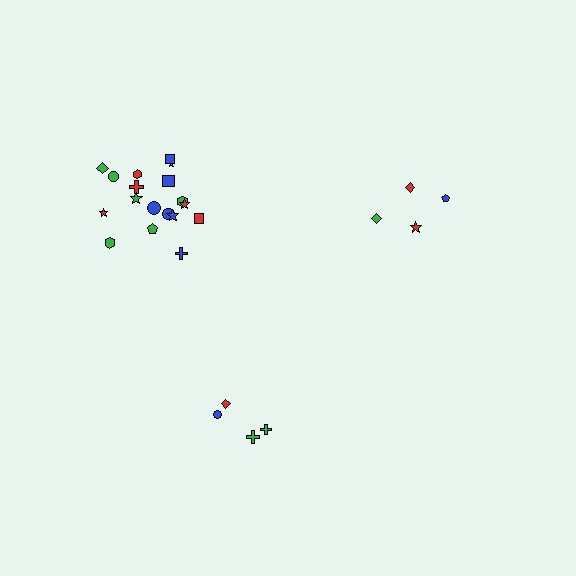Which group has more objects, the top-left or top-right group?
The top-left group.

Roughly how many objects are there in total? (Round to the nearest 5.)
Roughly 25 objects in total.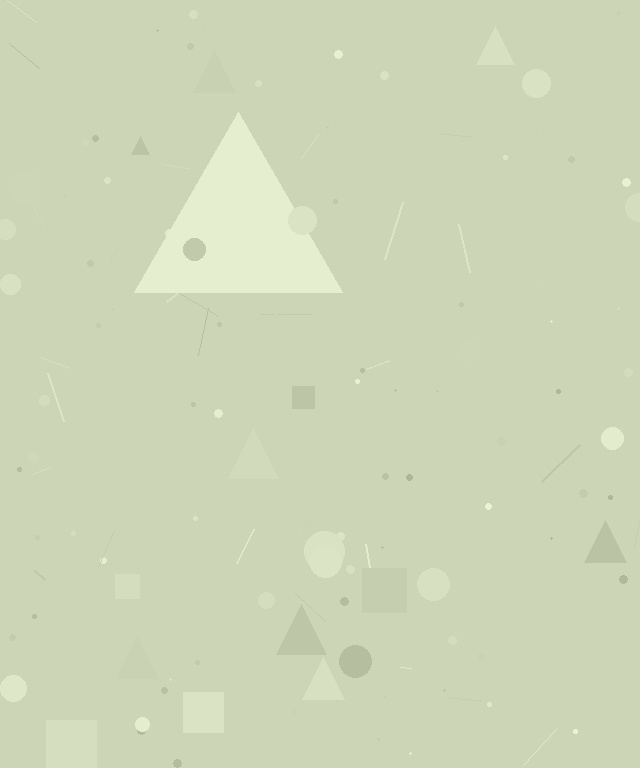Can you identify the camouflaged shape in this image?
The camouflaged shape is a triangle.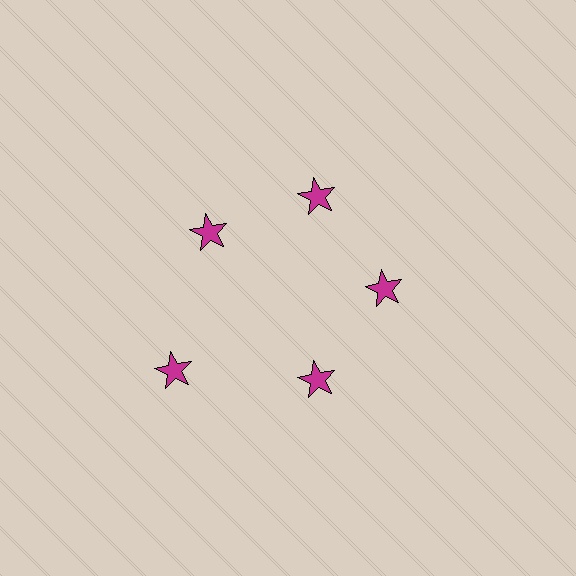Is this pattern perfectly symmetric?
No. The 5 magenta stars are arranged in a ring, but one element near the 8 o'clock position is pushed outward from the center, breaking the 5-fold rotational symmetry.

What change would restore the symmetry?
The symmetry would be restored by moving it inward, back onto the ring so that all 5 stars sit at equal angles and equal distance from the center.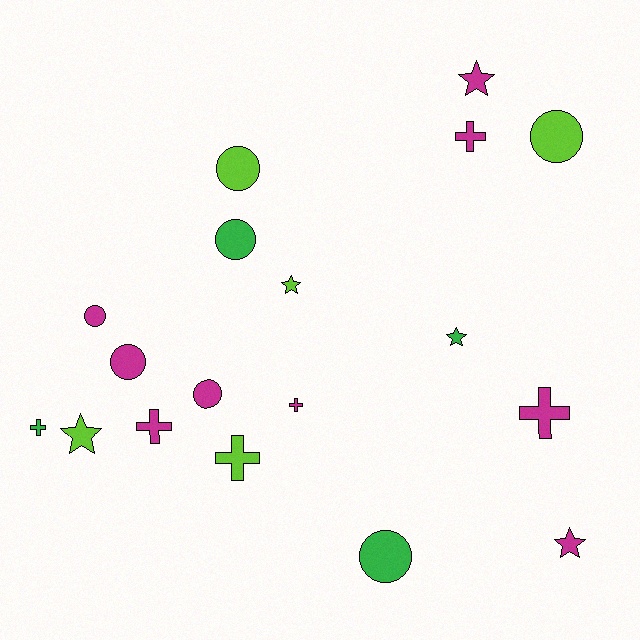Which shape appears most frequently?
Circle, with 7 objects.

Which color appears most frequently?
Magenta, with 9 objects.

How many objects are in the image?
There are 18 objects.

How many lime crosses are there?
There is 1 lime cross.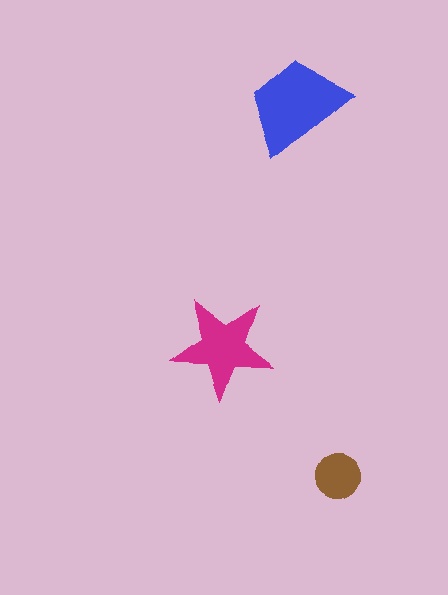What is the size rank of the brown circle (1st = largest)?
3rd.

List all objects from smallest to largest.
The brown circle, the magenta star, the blue trapezoid.